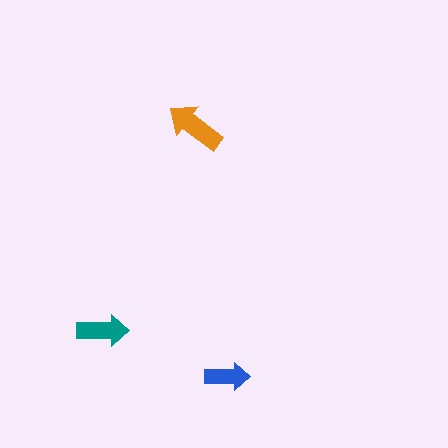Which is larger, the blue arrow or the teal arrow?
The teal one.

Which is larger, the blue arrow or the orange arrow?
The orange one.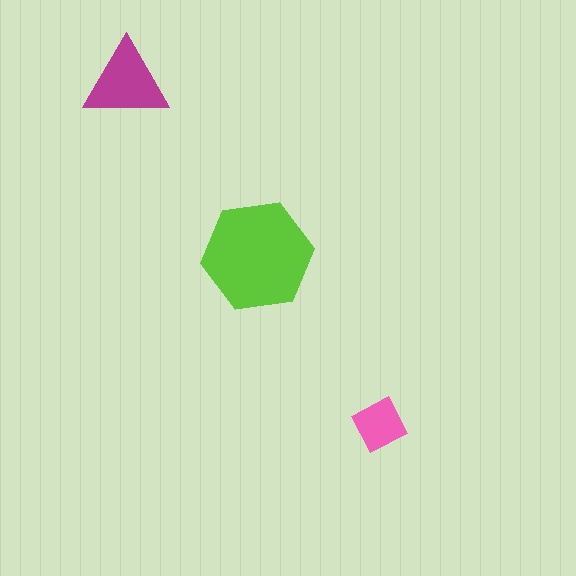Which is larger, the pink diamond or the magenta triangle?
The magenta triangle.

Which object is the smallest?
The pink diamond.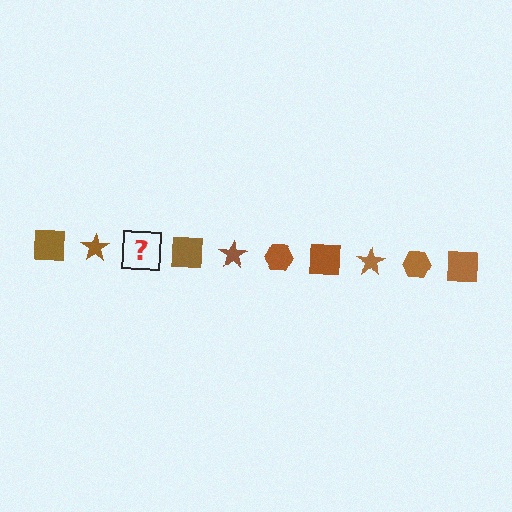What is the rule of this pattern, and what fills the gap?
The rule is that the pattern cycles through square, star, hexagon shapes in brown. The gap should be filled with a brown hexagon.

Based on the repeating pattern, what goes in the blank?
The blank should be a brown hexagon.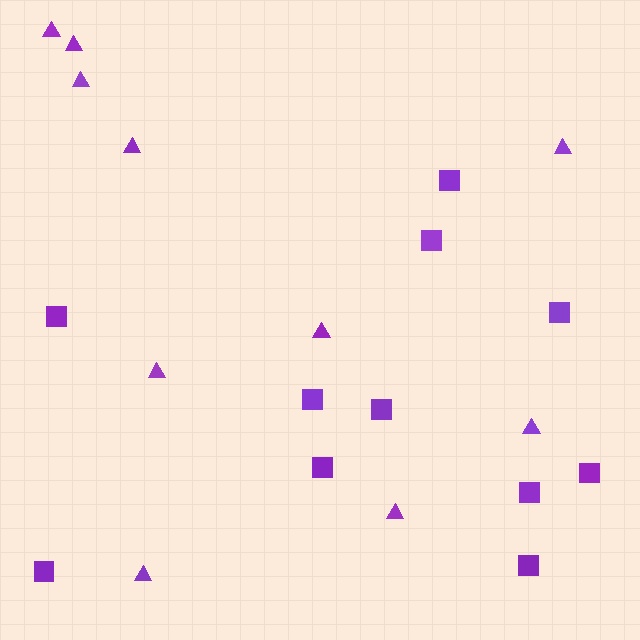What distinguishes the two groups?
There are 2 groups: one group of triangles (10) and one group of squares (11).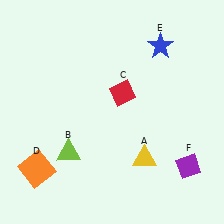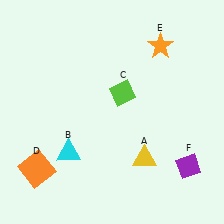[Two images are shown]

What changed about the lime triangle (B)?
In Image 1, B is lime. In Image 2, it changed to cyan.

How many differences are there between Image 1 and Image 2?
There are 3 differences between the two images.